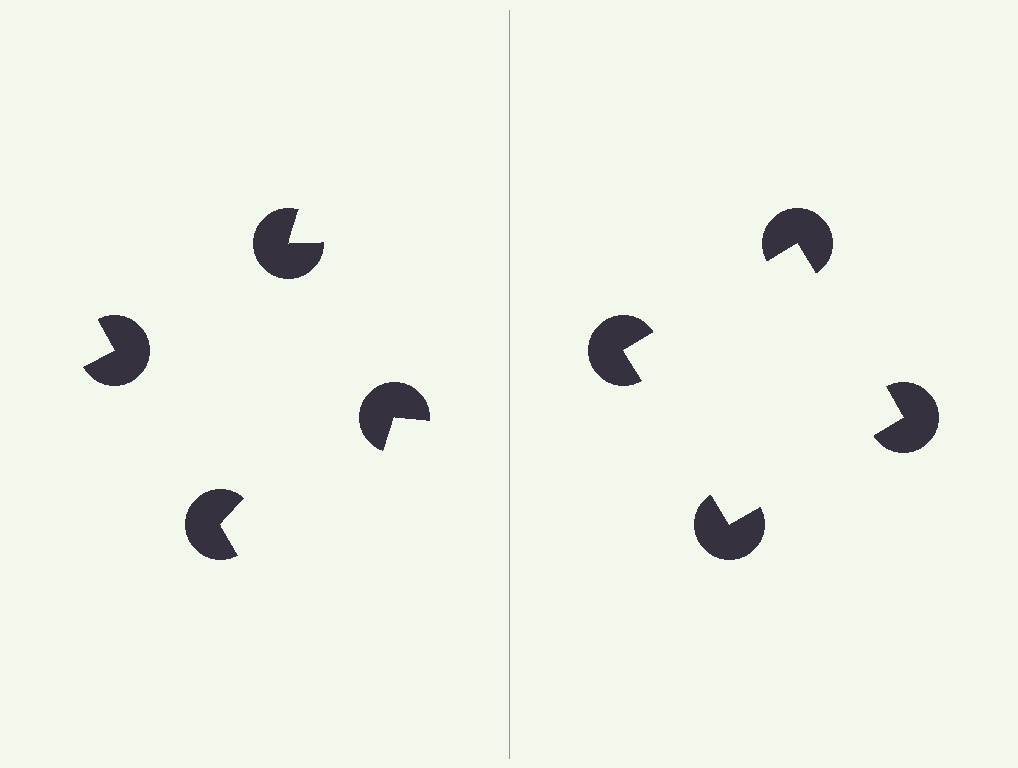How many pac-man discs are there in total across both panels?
8 — 4 on each side.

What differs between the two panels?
The pac-man discs are positioned identically on both sides; only the wedge orientations differ. On the right they align to a square; on the left they are misaligned.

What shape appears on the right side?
An illusory square.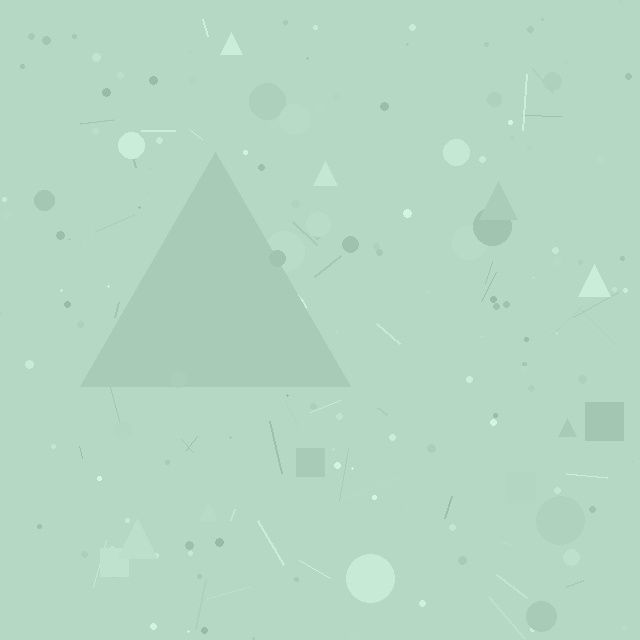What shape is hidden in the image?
A triangle is hidden in the image.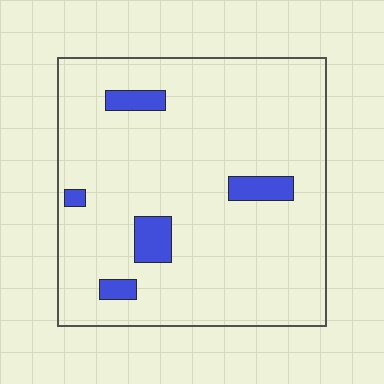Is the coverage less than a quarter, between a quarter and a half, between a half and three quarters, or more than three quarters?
Less than a quarter.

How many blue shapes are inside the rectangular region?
5.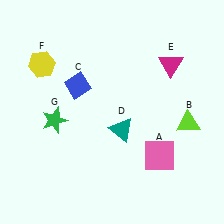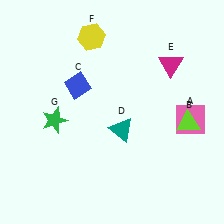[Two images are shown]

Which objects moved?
The objects that moved are: the pink square (A), the yellow hexagon (F).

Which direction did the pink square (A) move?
The pink square (A) moved up.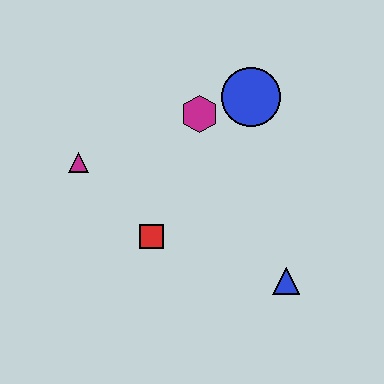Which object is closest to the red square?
The magenta triangle is closest to the red square.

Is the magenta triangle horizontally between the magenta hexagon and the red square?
No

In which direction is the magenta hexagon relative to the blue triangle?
The magenta hexagon is above the blue triangle.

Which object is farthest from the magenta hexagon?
The blue triangle is farthest from the magenta hexagon.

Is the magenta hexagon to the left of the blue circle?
Yes